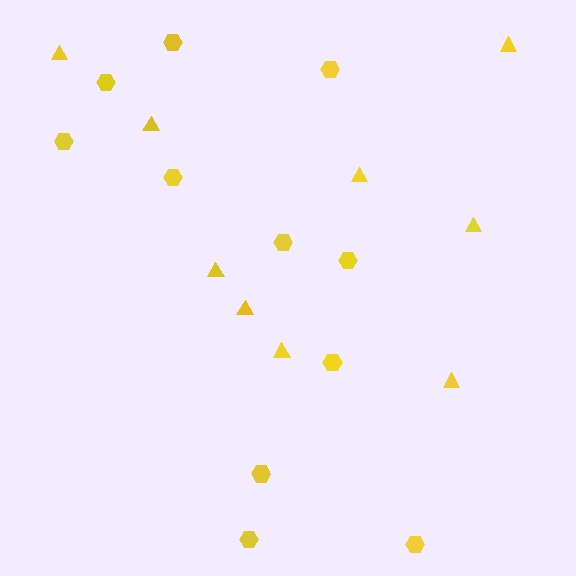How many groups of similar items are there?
There are 2 groups: one group of hexagons (11) and one group of triangles (9).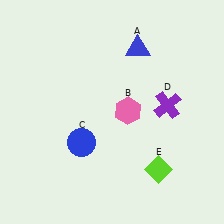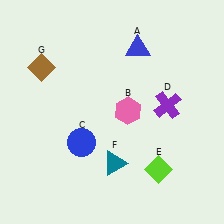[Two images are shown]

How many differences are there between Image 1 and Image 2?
There are 2 differences between the two images.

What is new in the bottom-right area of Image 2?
A teal triangle (F) was added in the bottom-right area of Image 2.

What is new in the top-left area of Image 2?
A brown diamond (G) was added in the top-left area of Image 2.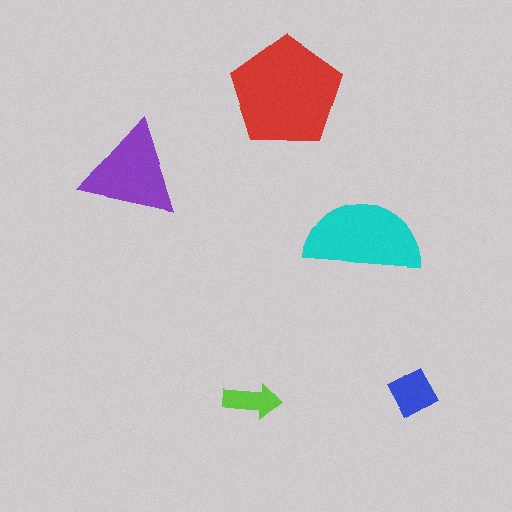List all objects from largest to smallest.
The red pentagon, the cyan semicircle, the purple triangle, the blue diamond, the lime arrow.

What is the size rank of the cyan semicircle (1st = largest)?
2nd.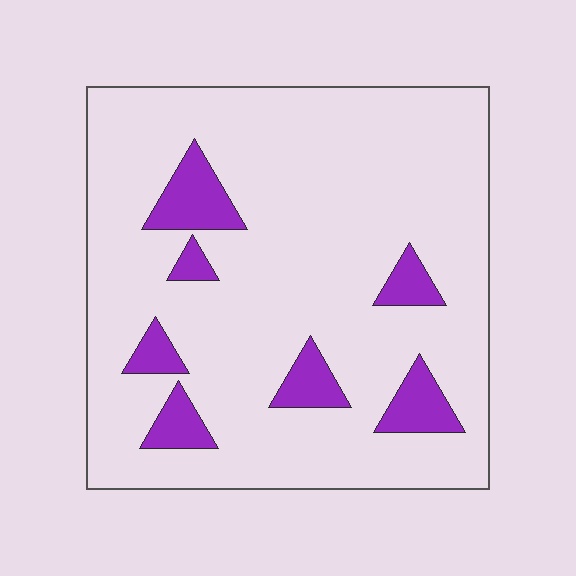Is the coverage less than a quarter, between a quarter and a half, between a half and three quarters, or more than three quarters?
Less than a quarter.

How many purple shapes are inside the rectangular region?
7.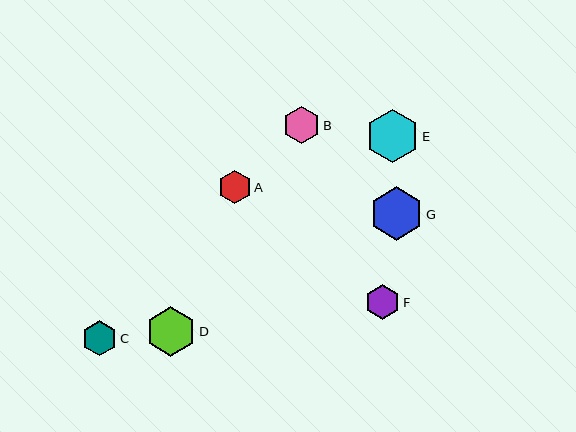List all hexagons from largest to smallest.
From largest to smallest: E, G, D, B, C, F, A.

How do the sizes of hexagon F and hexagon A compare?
Hexagon F and hexagon A are approximately the same size.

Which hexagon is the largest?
Hexagon E is the largest with a size of approximately 53 pixels.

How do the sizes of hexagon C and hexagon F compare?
Hexagon C and hexagon F are approximately the same size.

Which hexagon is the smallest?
Hexagon A is the smallest with a size of approximately 33 pixels.